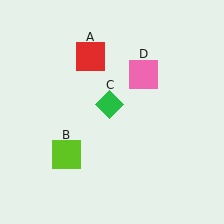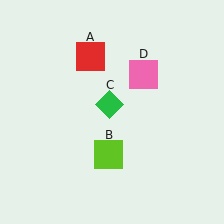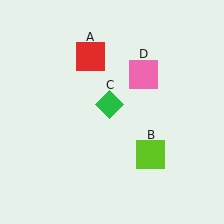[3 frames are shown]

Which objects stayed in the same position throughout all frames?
Red square (object A) and green diamond (object C) and pink square (object D) remained stationary.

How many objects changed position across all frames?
1 object changed position: lime square (object B).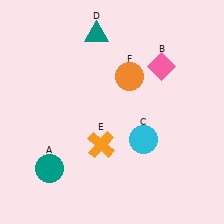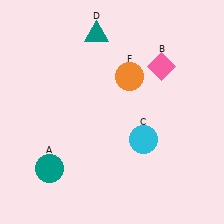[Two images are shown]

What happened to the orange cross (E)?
The orange cross (E) was removed in Image 2. It was in the bottom-left area of Image 1.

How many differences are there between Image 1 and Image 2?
There is 1 difference between the two images.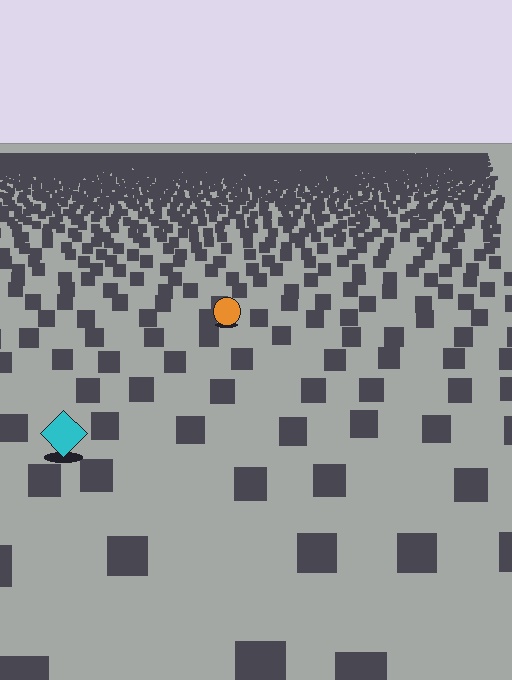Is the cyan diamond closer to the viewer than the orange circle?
Yes. The cyan diamond is closer — you can tell from the texture gradient: the ground texture is coarser near it.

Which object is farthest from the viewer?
The orange circle is farthest from the viewer. It appears smaller and the ground texture around it is denser.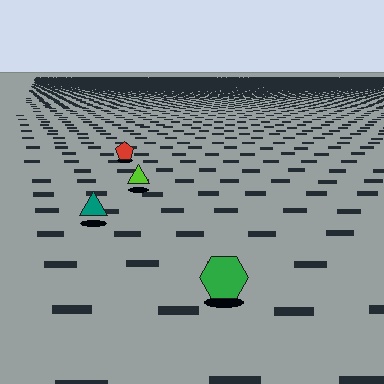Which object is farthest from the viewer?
The red pentagon is farthest from the viewer. It appears smaller and the ground texture around it is denser.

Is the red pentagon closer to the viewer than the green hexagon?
No. The green hexagon is closer — you can tell from the texture gradient: the ground texture is coarser near it.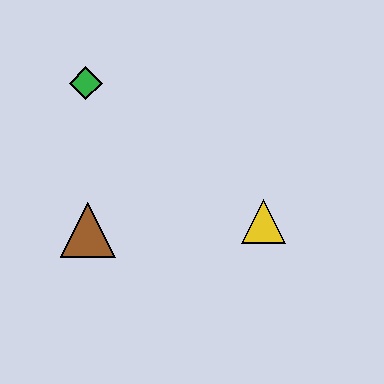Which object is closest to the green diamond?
The brown triangle is closest to the green diamond.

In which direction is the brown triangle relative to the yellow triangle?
The brown triangle is to the left of the yellow triangle.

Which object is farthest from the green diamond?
The yellow triangle is farthest from the green diamond.